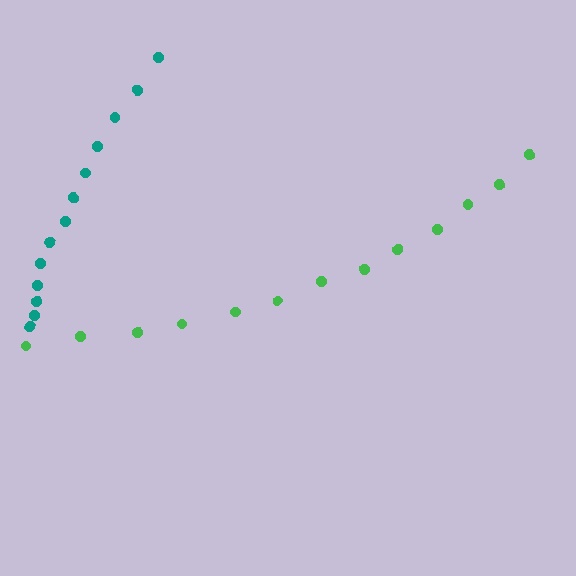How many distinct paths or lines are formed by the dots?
There are 2 distinct paths.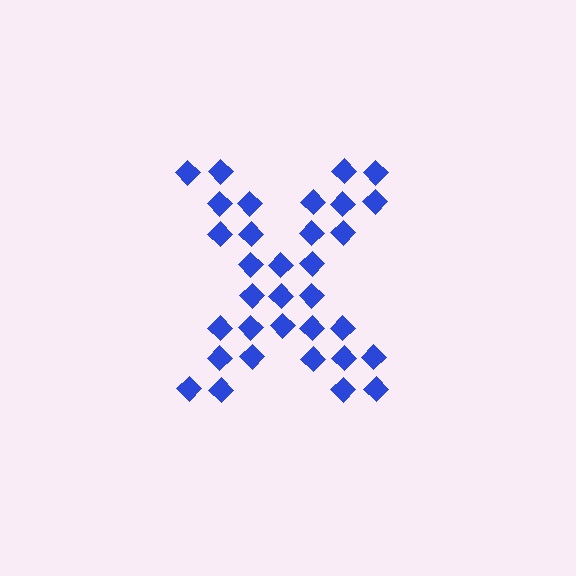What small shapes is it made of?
It is made of small diamonds.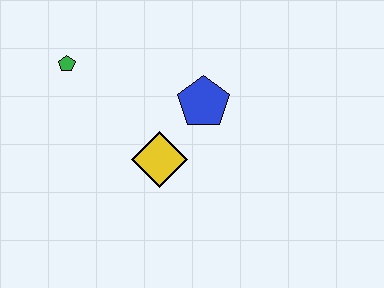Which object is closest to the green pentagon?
The yellow diamond is closest to the green pentagon.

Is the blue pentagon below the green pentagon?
Yes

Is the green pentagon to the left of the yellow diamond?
Yes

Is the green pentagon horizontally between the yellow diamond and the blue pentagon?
No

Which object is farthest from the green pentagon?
The blue pentagon is farthest from the green pentagon.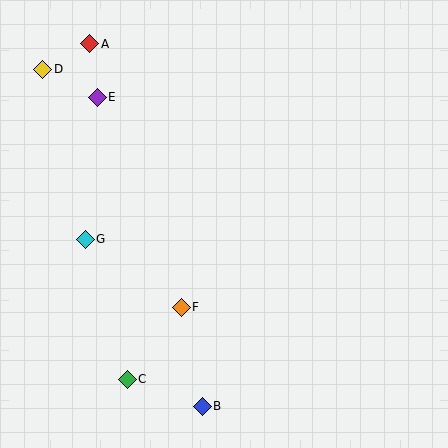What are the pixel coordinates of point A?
Point A is at (90, 44).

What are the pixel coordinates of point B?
Point B is at (202, 406).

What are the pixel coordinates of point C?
Point C is at (127, 379).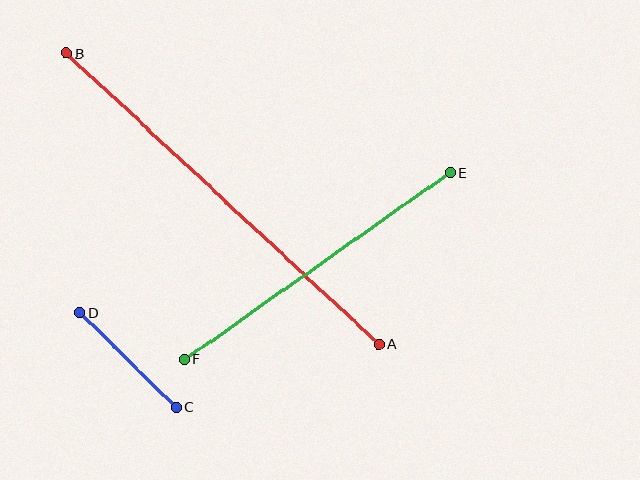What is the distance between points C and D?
The distance is approximately 135 pixels.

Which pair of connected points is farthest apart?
Points A and B are farthest apart.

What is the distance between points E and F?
The distance is approximately 325 pixels.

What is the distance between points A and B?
The distance is approximately 427 pixels.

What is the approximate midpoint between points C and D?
The midpoint is at approximately (128, 360) pixels.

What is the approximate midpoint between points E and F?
The midpoint is at approximately (317, 266) pixels.